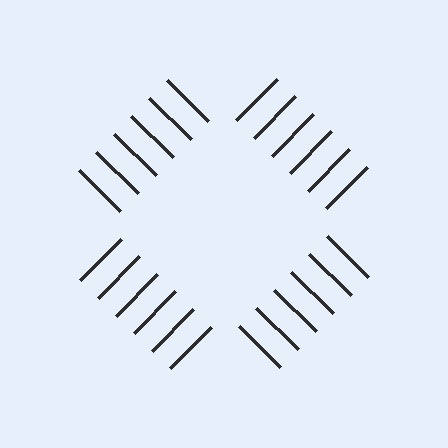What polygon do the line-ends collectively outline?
An illusory square — the line segments terminate on its edges but no continuous stroke is drawn.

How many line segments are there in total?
24 — 6 along each of the 4 edges.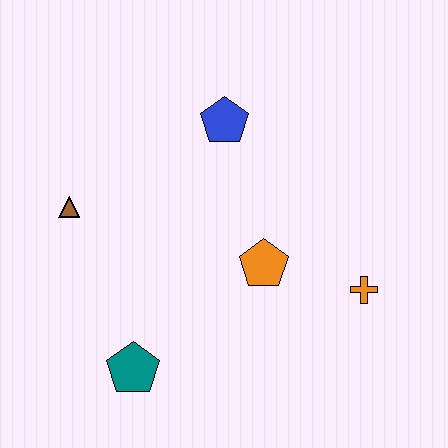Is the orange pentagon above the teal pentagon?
Yes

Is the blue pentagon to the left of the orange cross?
Yes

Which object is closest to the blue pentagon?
The orange pentagon is closest to the blue pentagon.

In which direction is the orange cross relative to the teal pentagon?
The orange cross is to the right of the teal pentagon.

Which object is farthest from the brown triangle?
The orange cross is farthest from the brown triangle.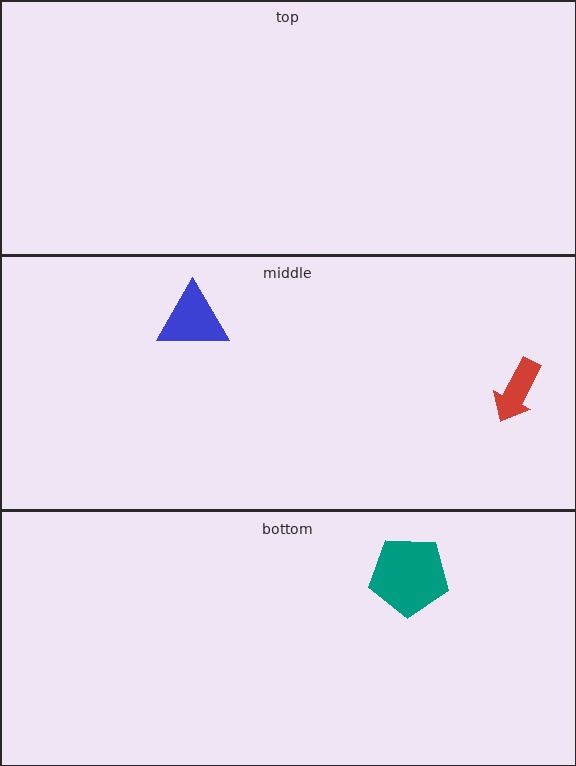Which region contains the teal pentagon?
The bottom region.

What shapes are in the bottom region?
The teal pentagon.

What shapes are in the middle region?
The red arrow, the blue triangle.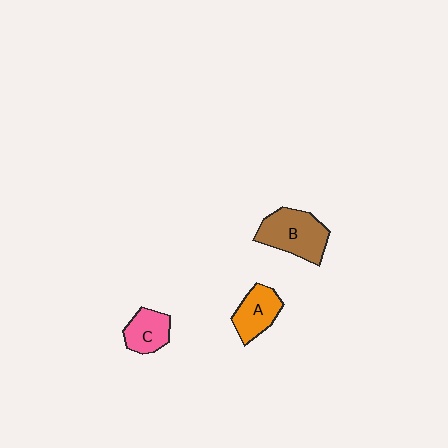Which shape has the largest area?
Shape B (brown).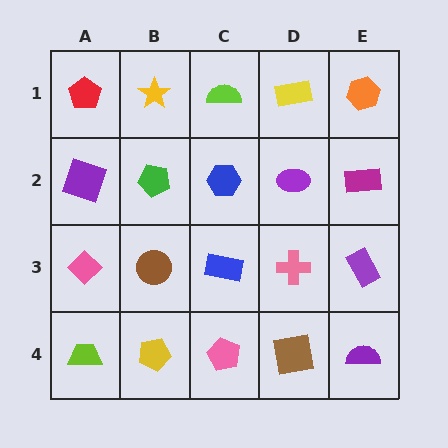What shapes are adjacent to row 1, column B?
A green pentagon (row 2, column B), a red pentagon (row 1, column A), a lime semicircle (row 1, column C).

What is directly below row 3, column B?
A yellow pentagon.